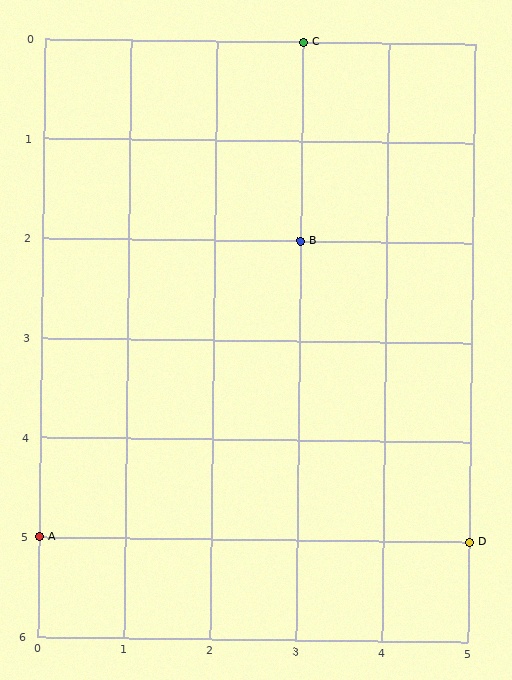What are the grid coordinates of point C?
Point C is at grid coordinates (3, 0).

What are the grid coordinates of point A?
Point A is at grid coordinates (0, 5).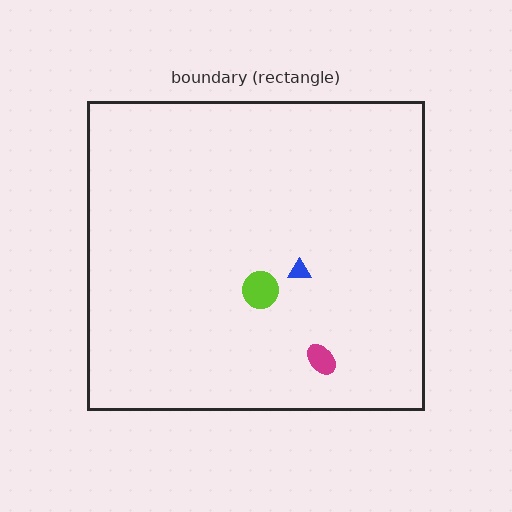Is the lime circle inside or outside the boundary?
Inside.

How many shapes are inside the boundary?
3 inside, 0 outside.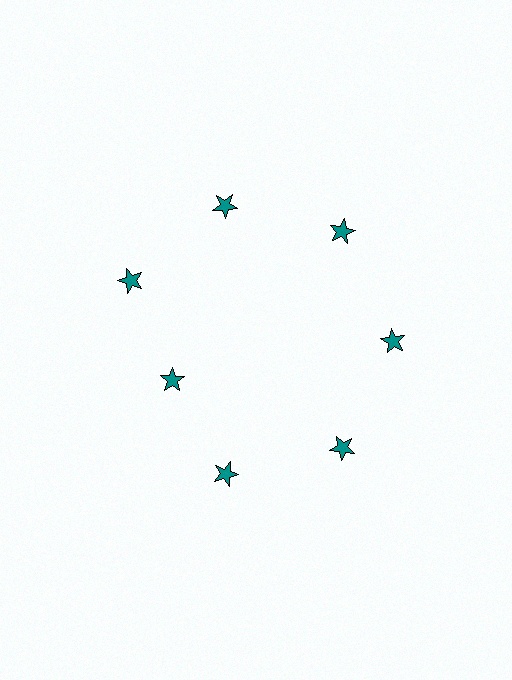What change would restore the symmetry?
The symmetry would be restored by moving it outward, back onto the ring so that all 7 stars sit at equal angles and equal distance from the center.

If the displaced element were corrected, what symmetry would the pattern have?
It would have 7-fold rotational symmetry — the pattern would map onto itself every 51 degrees.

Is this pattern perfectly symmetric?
No. The 7 teal stars are arranged in a ring, but one element near the 8 o'clock position is pulled inward toward the center, breaking the 7-fold rotational symmetry.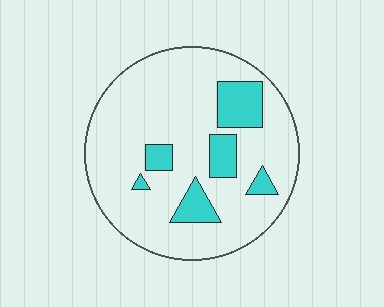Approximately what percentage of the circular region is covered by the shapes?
Approximately 15%.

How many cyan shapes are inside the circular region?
6.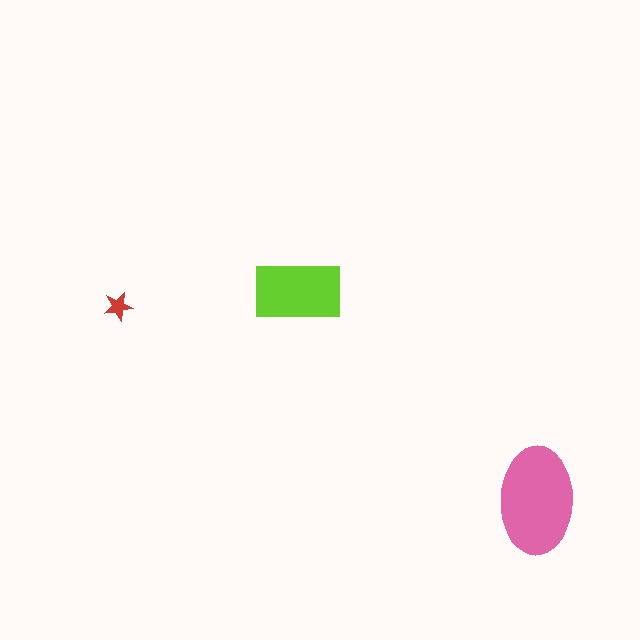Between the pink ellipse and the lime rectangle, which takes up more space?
The pink ellipse.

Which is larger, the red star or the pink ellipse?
The pink ellipse.